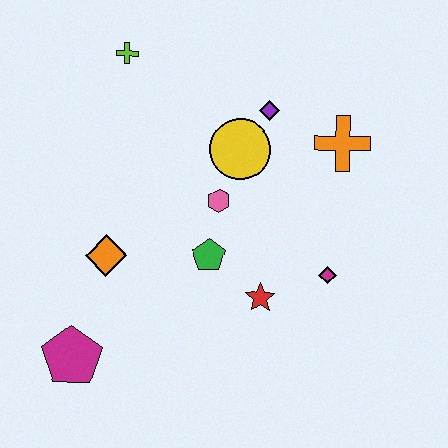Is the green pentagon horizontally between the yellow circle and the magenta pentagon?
Yes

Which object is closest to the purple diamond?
The yellow circle is closest to the purple diamond.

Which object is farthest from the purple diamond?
The magenta pentagon is farthest from the purple diamond.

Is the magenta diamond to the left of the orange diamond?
No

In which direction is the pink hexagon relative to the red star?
The pink hexagon is above the red star.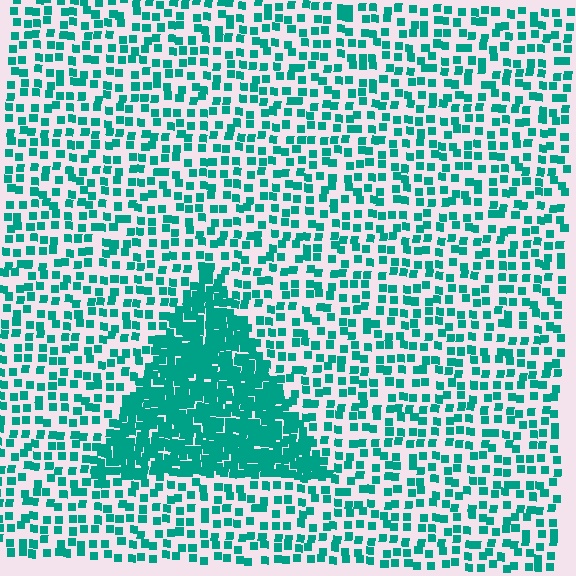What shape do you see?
I see a triangle.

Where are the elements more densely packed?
The elements are more densely packed inside the triangle boundary.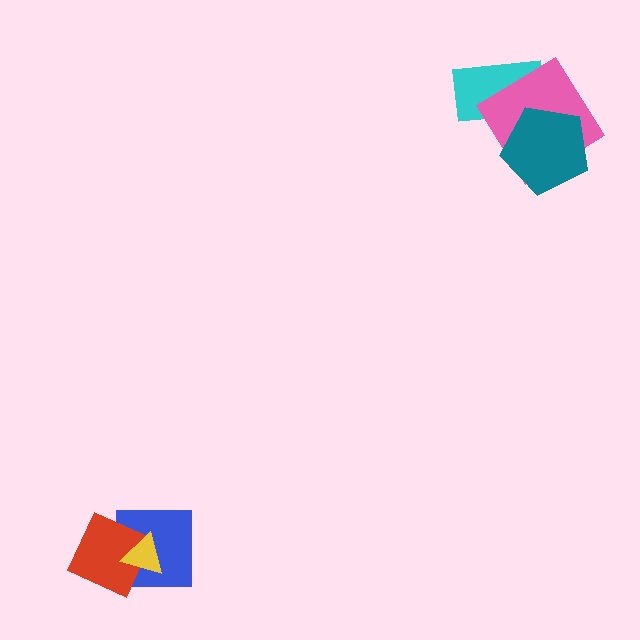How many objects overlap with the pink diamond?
2 objects overlap with the pink diamond.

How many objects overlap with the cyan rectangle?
2 objects overlap with the cyan rectangle.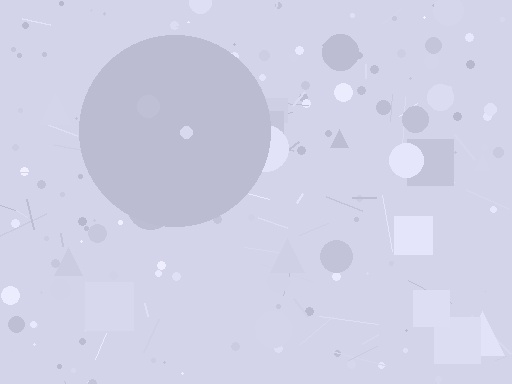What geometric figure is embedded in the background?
A circle is embedded in the background.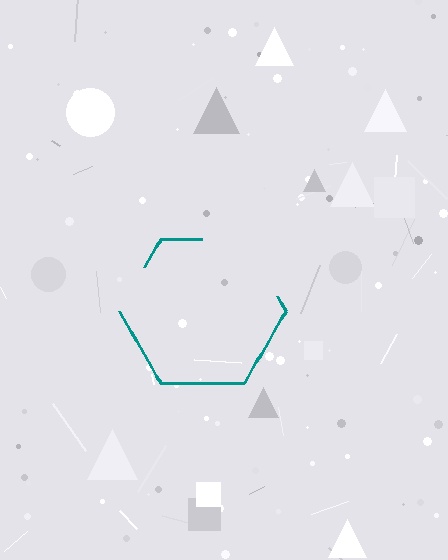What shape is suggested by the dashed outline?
The dashed outline suggests a hexagon.